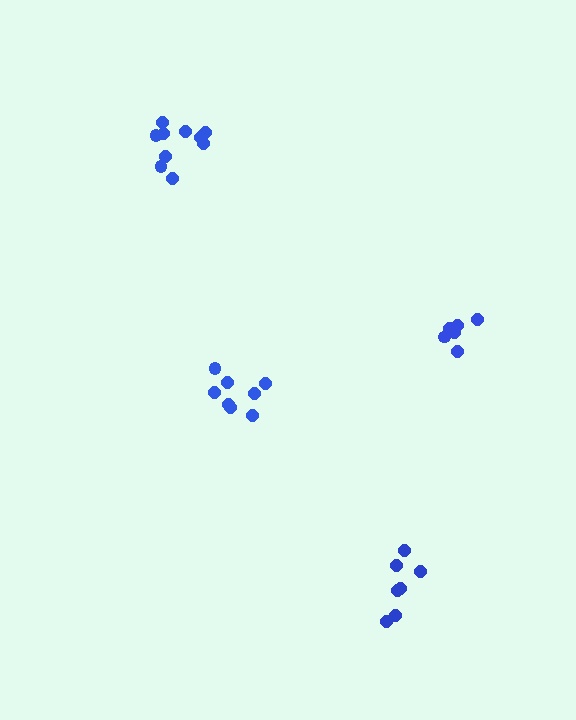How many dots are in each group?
Group 1: 6 dots, Group 2: 7 dots, Group 3: 10 dots, Group 4: 8 dots (31 total).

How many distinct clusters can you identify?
There are 4 distinct clusters.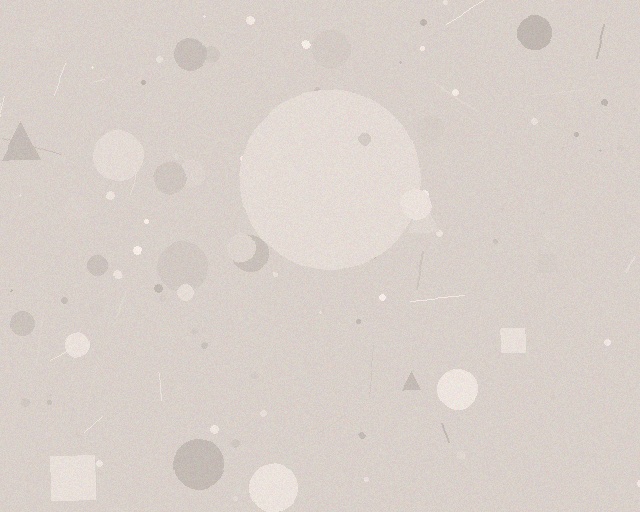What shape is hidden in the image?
A circle is hidden in the image.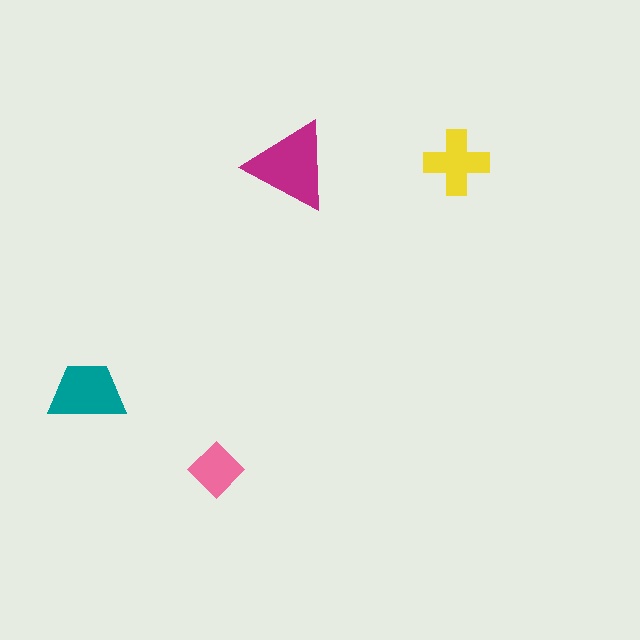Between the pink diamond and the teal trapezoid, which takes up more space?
The teal trapezoid.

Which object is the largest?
The magenta triangle.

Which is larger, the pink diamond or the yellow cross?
The yellow cross.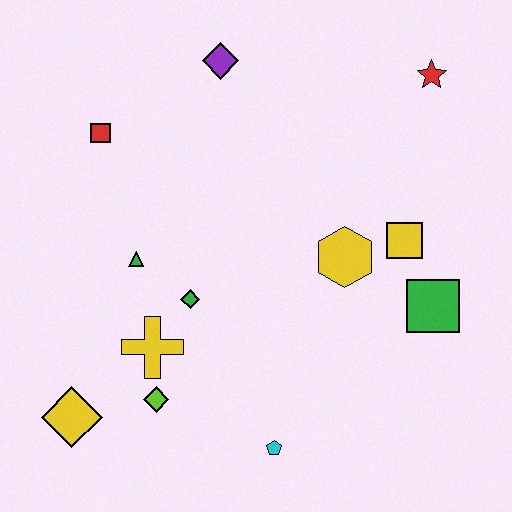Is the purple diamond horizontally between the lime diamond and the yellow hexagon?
Yes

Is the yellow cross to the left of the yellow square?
Yes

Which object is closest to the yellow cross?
The lime diamond is closest to the yellow cross.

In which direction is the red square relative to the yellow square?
The red square is to the left of the yellow square.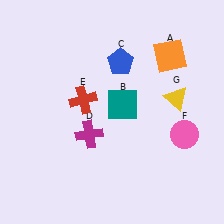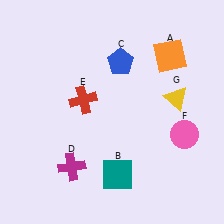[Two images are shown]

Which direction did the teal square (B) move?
The teal square (B) moved down.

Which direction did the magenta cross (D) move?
The magenta cross (D) moved down.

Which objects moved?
The objects that moved are: the teal square (B), the magenta cross (D).